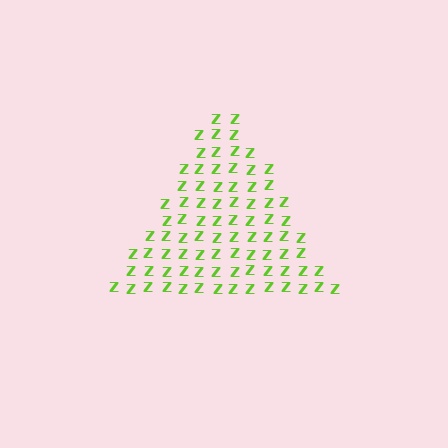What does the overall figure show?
The overall figure shows a triangle.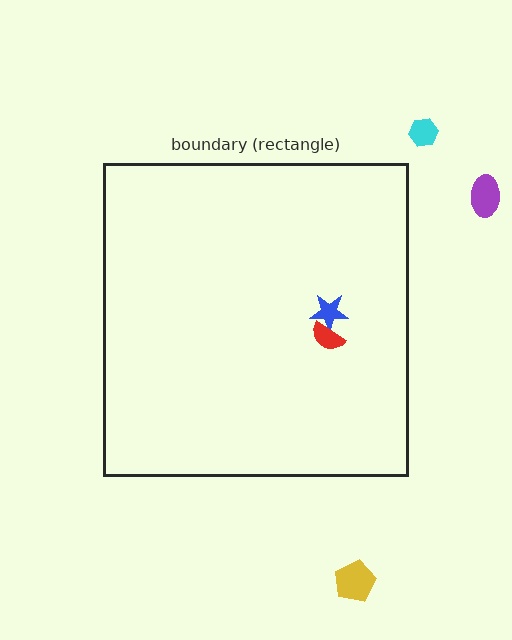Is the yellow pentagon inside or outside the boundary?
Outside.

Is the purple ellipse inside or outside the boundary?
Outside.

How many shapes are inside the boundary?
2 inside, 3 outside.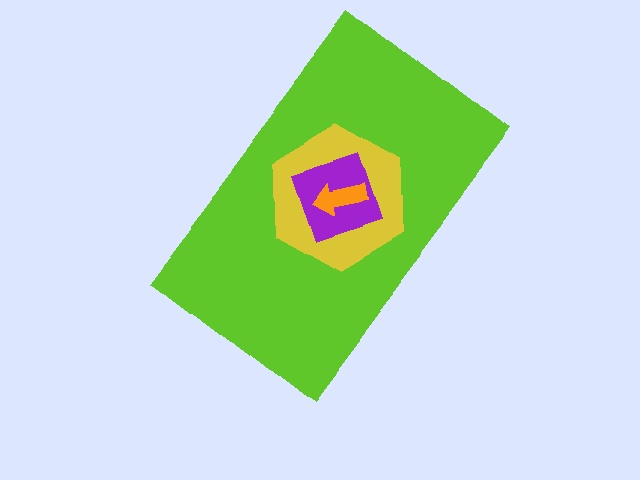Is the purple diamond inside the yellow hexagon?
Yes.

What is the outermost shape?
The lime rectangle.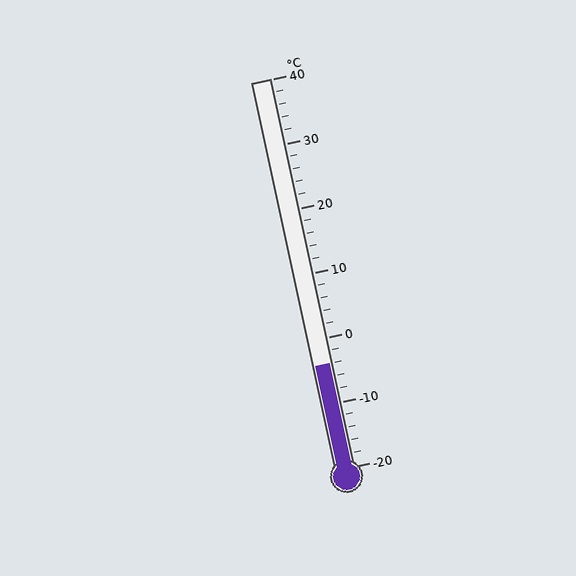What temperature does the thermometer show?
The thermometer shows approximately -4°C.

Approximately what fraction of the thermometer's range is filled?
The thermometer is filled to approximately 25% of its range.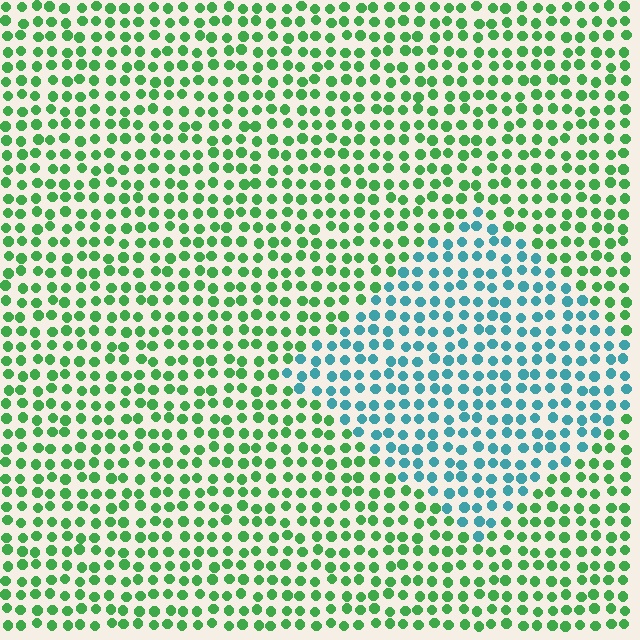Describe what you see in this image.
The image is filled with small green elements in a uniform arrangement. A diamond-shaped region is visible where the elements are tinted to a slightly different hue, forming a subtle color boundary.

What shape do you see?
I see a diamond.